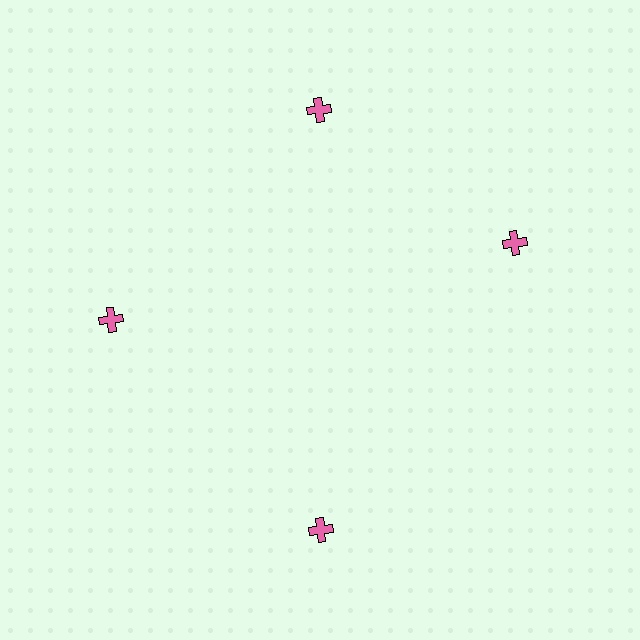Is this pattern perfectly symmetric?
No. The 4 pink crosses are arranged in a ring, but one element near the 3 o'clock position is rotated out of alignment along the ring, breaking the 4-fold rotational symmetry.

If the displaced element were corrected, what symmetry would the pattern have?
It would have 4-fold rotational symmetry — the pattern would map onto itself every 90 degrees.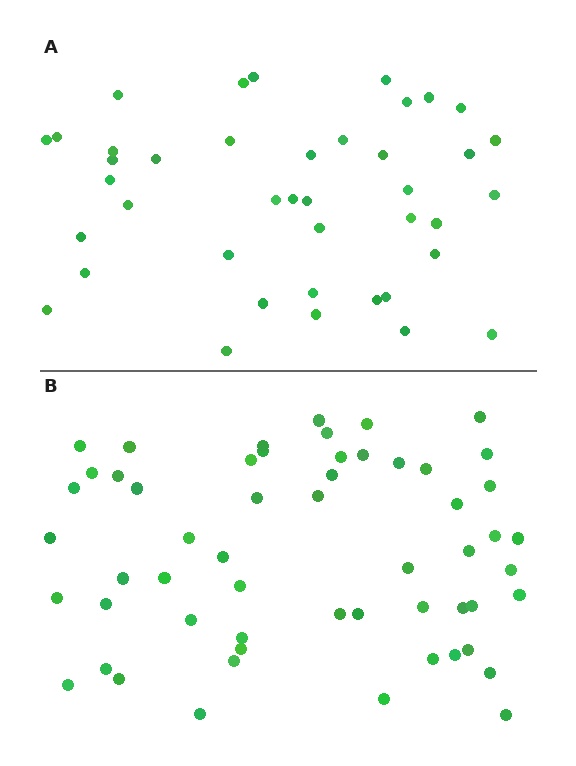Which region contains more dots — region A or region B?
Region B (the bottom region) has more dots.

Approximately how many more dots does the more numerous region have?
Region B has approximately 15 more dots than region A.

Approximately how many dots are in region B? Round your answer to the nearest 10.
About 60 dots. (The exact count is 56, which rounds to 60.)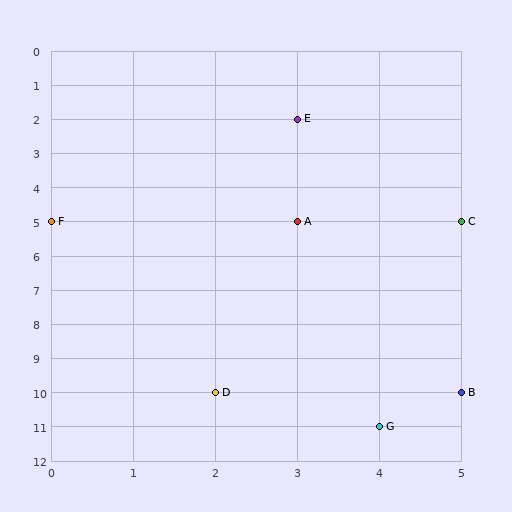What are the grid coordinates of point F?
Point F is at grid coordinates (0, 5).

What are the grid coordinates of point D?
Point D is at grid coordinates (2, 10).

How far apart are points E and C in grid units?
Points E and C are 2 columns and 3 rows apart (about 3.6 grid units diagonally).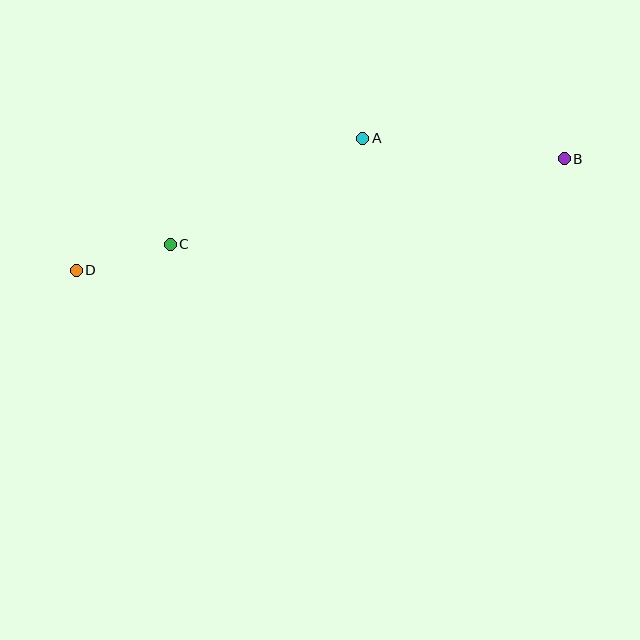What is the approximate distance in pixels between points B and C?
The distance between B and C is approximately 403 pixels.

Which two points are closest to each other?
Points C and D are closest to each other.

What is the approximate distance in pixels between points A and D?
The distance between A and D is approximately 316 pixels.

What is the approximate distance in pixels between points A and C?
The distance between A and C is approximately 220 pixels.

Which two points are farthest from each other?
Points B and D are farthest from each other.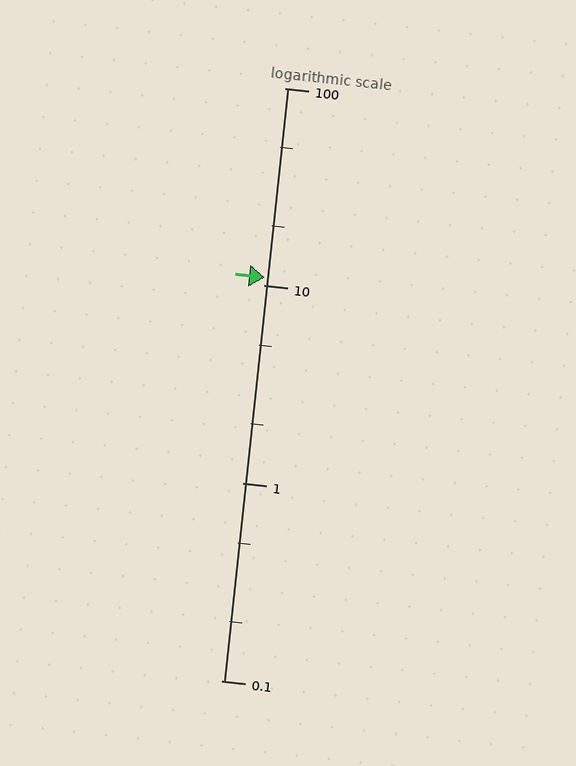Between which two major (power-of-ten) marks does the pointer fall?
The pointer is between 10 and 100.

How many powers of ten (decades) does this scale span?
The scale spans 3 decades, from 0.1 to 100.